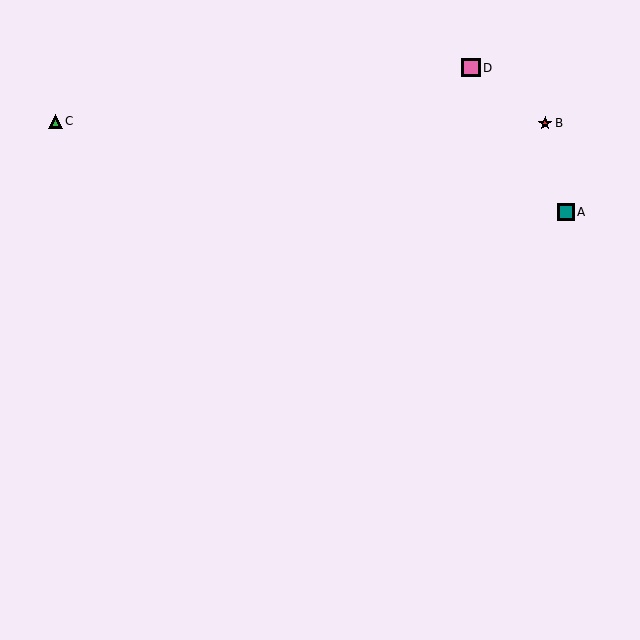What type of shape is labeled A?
Shape A is a teal square.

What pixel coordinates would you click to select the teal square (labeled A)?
Click at (566, 212) to select the teal square A.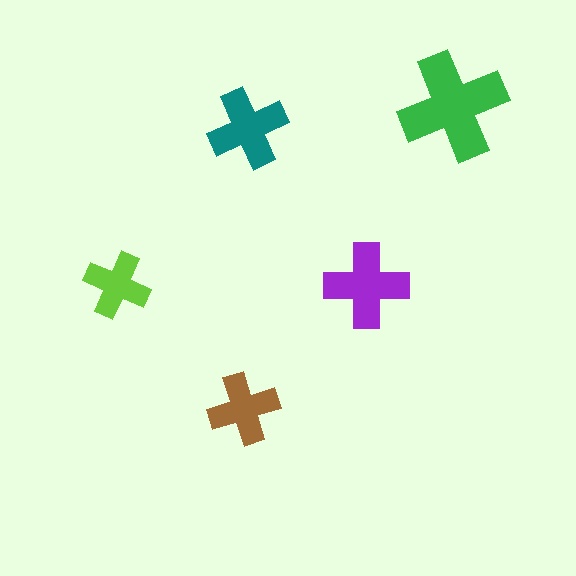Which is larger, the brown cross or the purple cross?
The purple one.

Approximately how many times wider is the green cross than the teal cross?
About 1.5 times wider.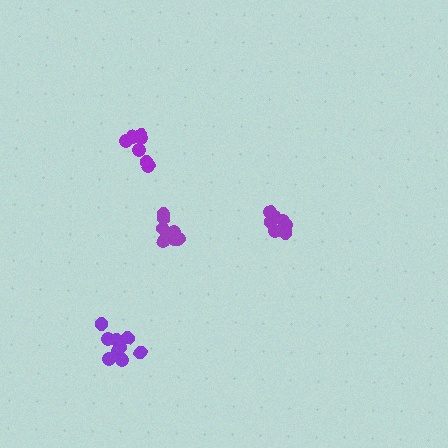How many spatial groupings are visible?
There are 4 spatial groupings.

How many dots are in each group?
Group 1: 7 dots, Group 2: 11 dots, Group 3: 8 dots, Group 4: 9 dots (35 total).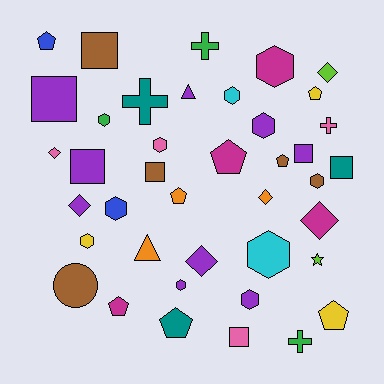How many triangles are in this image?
There are 2 triangles.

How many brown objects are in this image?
There are 5 brown objects.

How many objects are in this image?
There are 40 objects.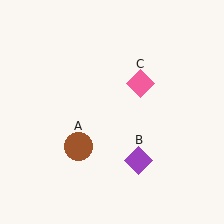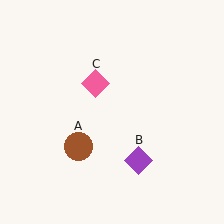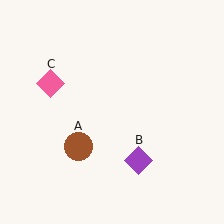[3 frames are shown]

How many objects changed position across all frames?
1 object changed position: pink diamond (object C).